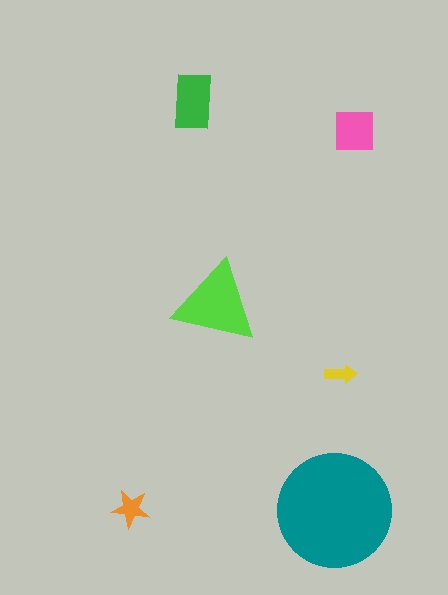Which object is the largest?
The teal circle.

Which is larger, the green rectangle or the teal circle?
The teal circle.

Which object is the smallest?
The yellow arrow.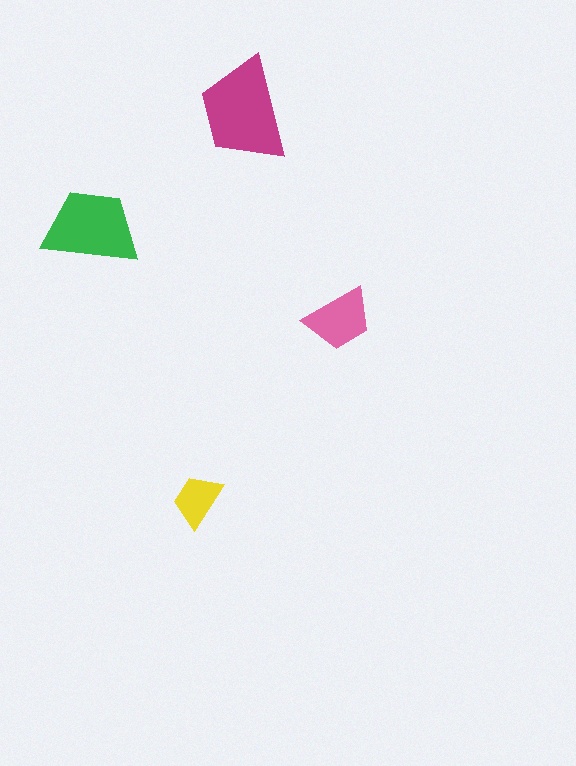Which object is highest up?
The magenta trapezoid is topmost.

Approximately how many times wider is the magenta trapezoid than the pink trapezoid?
About 1.5 times wider.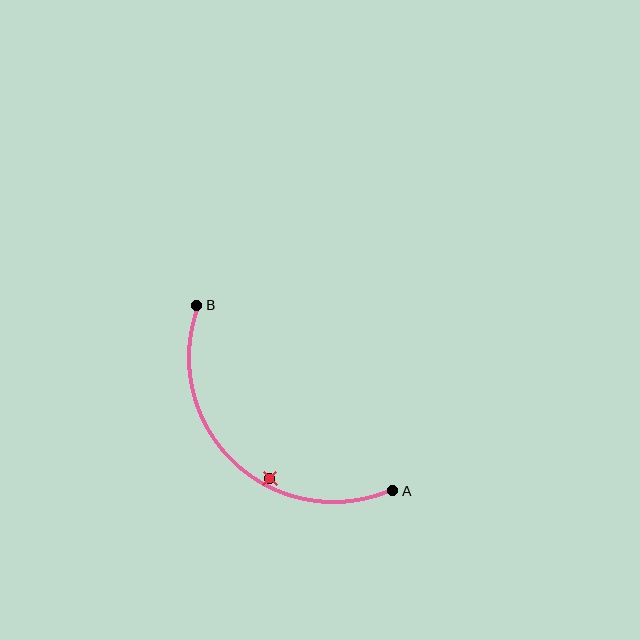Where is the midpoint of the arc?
The arc midpoint is the point on the curve farthest from the straight line joining A and B. It sits below and to the left of that line.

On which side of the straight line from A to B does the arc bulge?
The arc bulges below and to the left of the straight line connecting A and B.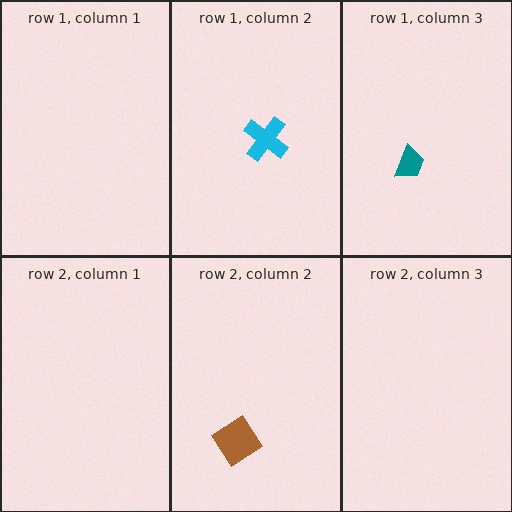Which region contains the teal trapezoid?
The row 1, column 3 region.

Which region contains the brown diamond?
The row 2, column 2 region.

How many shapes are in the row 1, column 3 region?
1.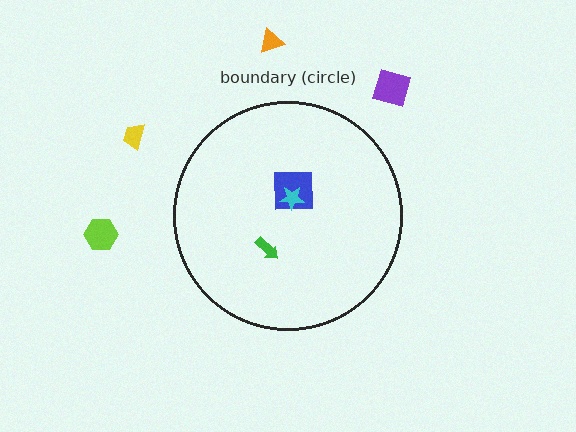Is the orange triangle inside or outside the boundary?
Outside.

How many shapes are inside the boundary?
3 inside, 4 outside.